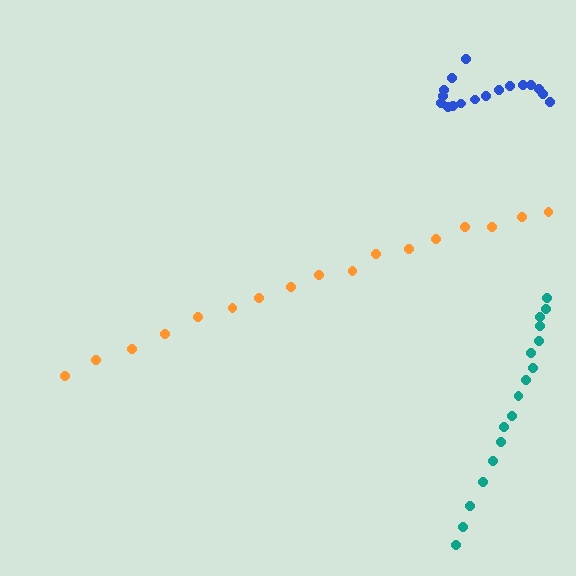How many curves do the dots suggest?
There are 3 distinct paths.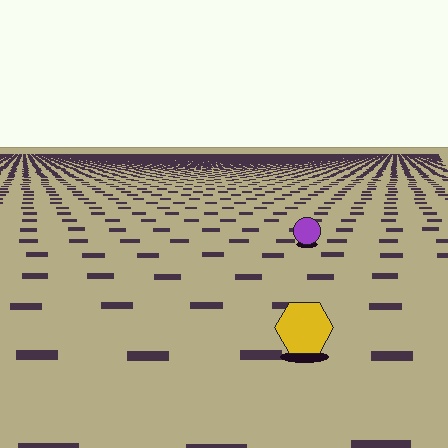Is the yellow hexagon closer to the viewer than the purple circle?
Yes. The yellow hexagon is closer — you can tell from the texture gradient: the ground texture is coarser near it.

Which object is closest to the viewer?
The yellow hexagon is closest. The texture marks near it are larger and more spread out.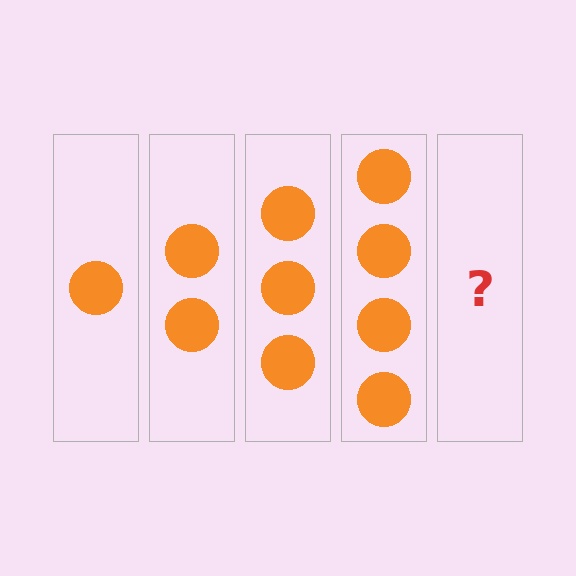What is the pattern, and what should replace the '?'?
The pattern is that each step adds one more circle. The '?' should be 5 circles.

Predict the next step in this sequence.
The next step is 5 circles.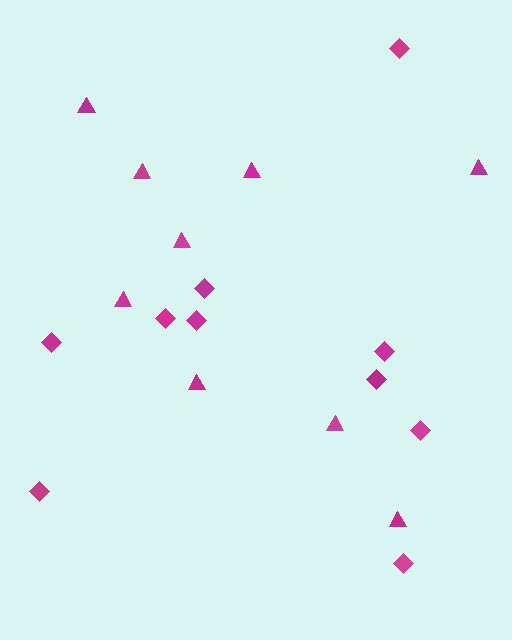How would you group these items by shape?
There are 2 groups: one group of triangles (9) and one group of diamonds (10).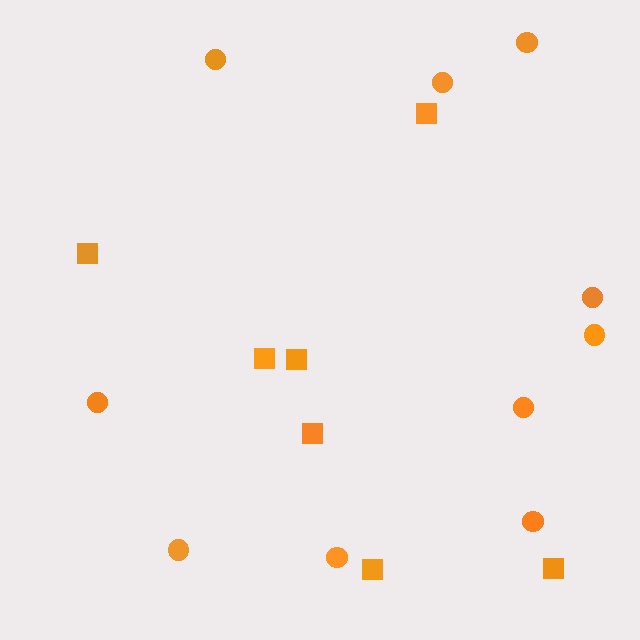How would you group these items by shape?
There are 2 groups: one group of circles (10) and one group of squares (7).